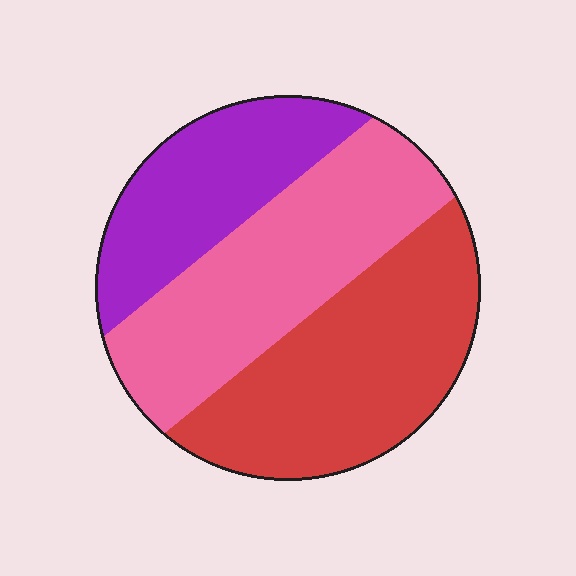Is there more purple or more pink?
Pink.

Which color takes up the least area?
Purple, at roughly 25%.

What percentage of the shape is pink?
Pink takes up about three eighths (3/8) of the shape.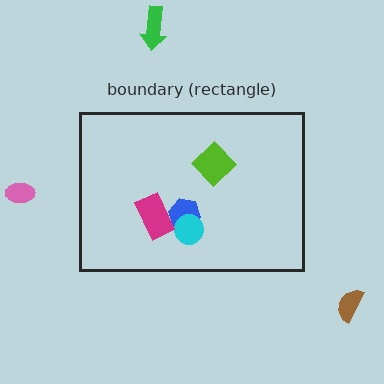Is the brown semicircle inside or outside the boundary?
Outside.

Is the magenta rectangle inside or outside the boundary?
Inside.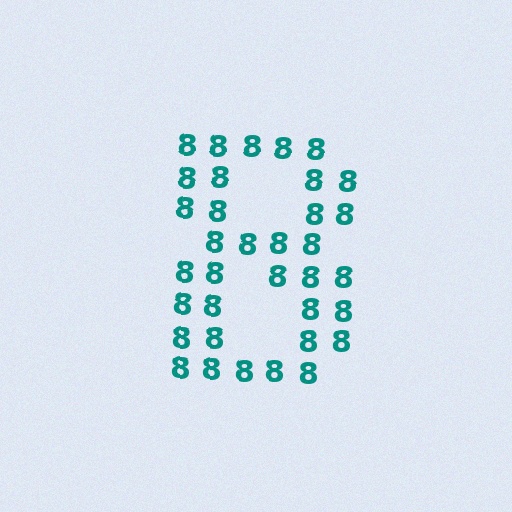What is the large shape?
The large shape is the digit 8.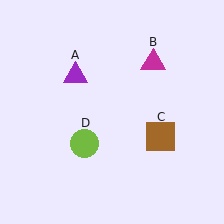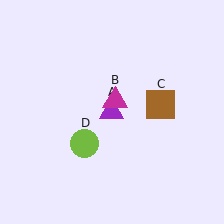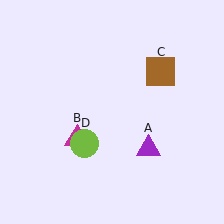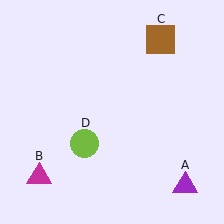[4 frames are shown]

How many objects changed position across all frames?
3 objects changed position: purple triangle (object A), magenta triangle (object B), brown square (object C).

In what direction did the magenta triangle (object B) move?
The magenta triangle (object B) moved down and to the left.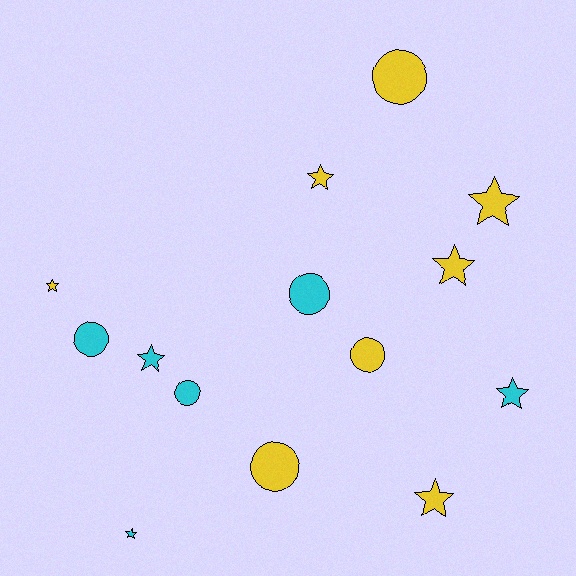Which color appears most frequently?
Yellow, with 8 objects.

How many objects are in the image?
There are 14 objects.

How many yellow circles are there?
There are 3 yellow circles.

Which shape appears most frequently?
Star, with 8 objects.